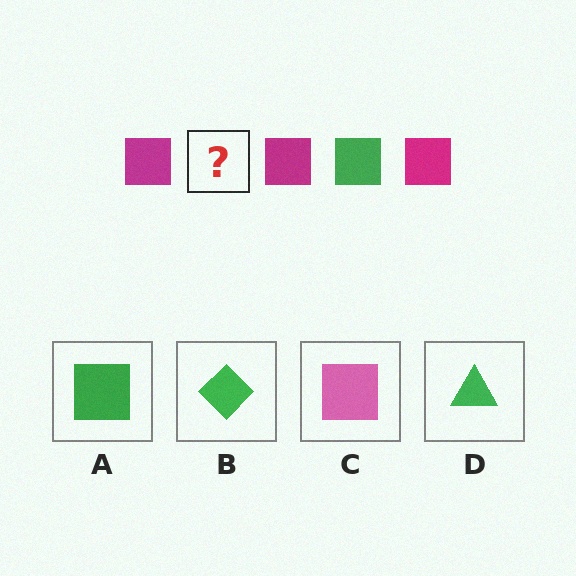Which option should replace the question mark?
Option A.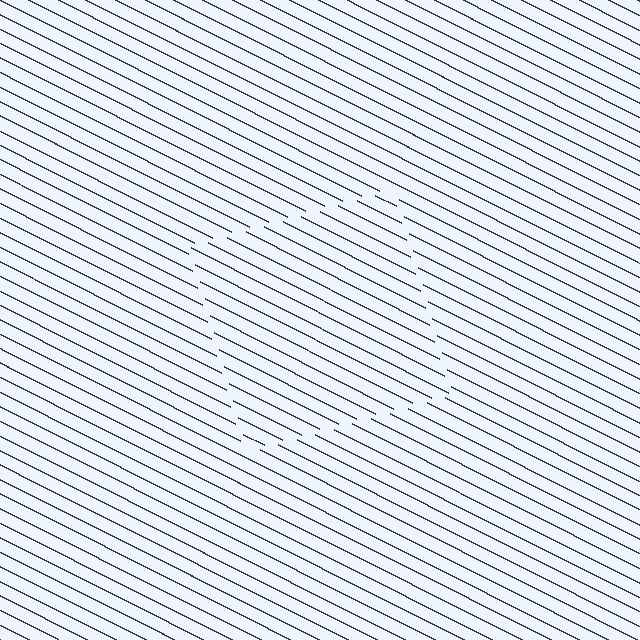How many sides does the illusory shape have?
4 sides — the line-ends trace a square.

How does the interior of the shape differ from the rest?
The interior of the shape contains the same grating, shifted by half a period — the contour is defined by the phase discontinuity where line-ends from the inner and outer gratings abut.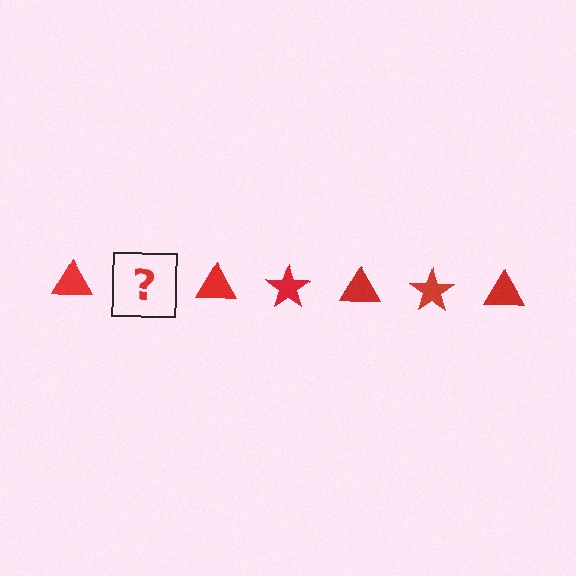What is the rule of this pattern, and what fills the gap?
The rule is that the pattern cycles through triangle, star shapes in red. The gap should be filled with a red star.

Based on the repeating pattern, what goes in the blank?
The blank should be a red star.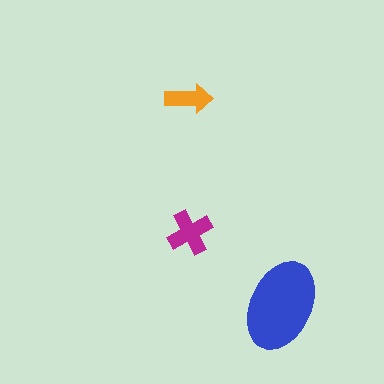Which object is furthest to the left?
The orange arrow is leftmost.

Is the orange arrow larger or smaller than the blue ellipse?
Smaller.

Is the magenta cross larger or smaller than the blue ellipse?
Smaller.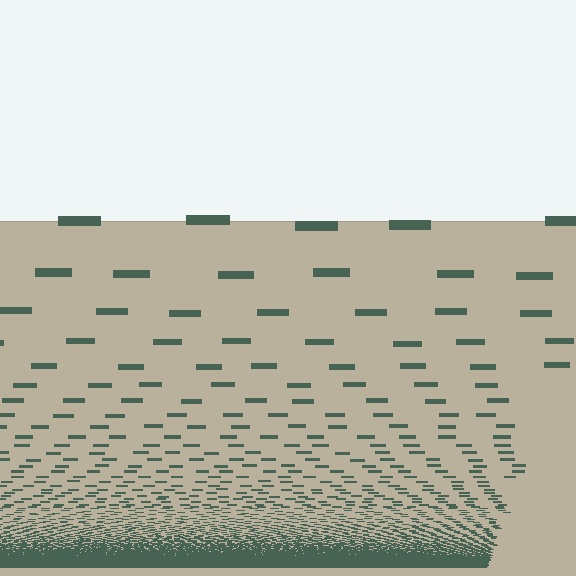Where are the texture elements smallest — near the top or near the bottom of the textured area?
Near the bottom.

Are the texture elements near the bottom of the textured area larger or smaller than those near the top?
Smaller. The gradient is inverted — elements near the bottom are smaller and denser.